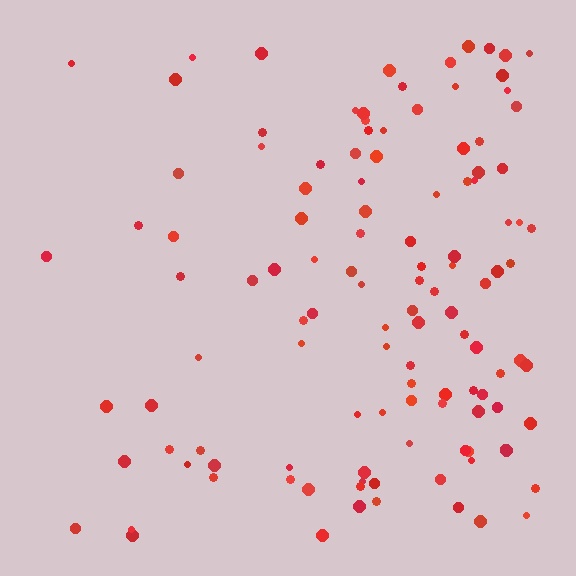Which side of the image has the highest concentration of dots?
The right.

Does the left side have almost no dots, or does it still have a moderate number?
Still a moderate number, just noticeably fewer than the right.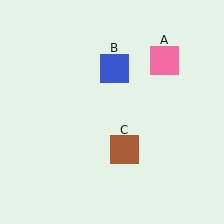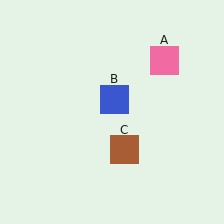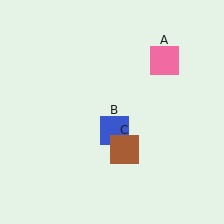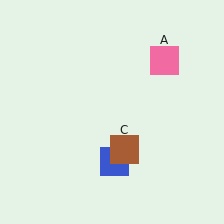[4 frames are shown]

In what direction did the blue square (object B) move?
The blue square (object B) moved down.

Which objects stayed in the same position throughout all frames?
Pink square (object A) and brown square (object C) remained stationary.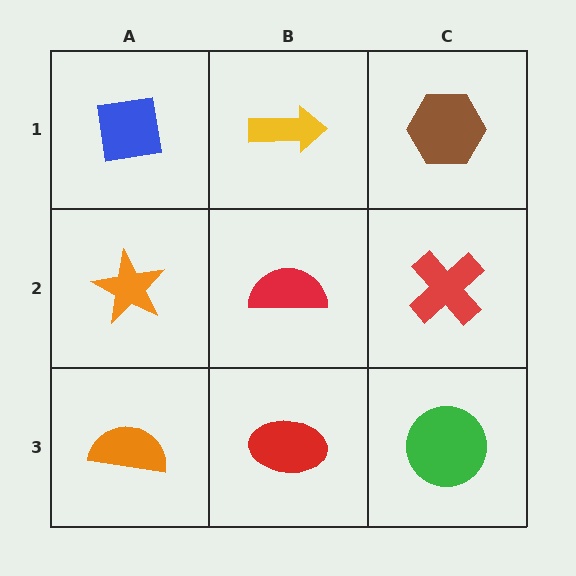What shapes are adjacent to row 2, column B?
A yellow arrow (row 1, column B), a red ellipse (row 3, column B), an orange star (row 2, column A), a red cross (row 2, column C).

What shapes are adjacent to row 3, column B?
A red semicircle (row 2, column B), an orange semicircle (row 3, column A), a green circle (row 3, column C).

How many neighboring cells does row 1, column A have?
2.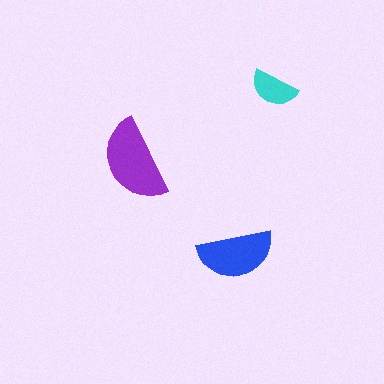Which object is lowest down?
The blue semicircle is bottommost.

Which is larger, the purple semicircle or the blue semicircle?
The purple one.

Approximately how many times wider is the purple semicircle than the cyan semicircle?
About 2 times wider.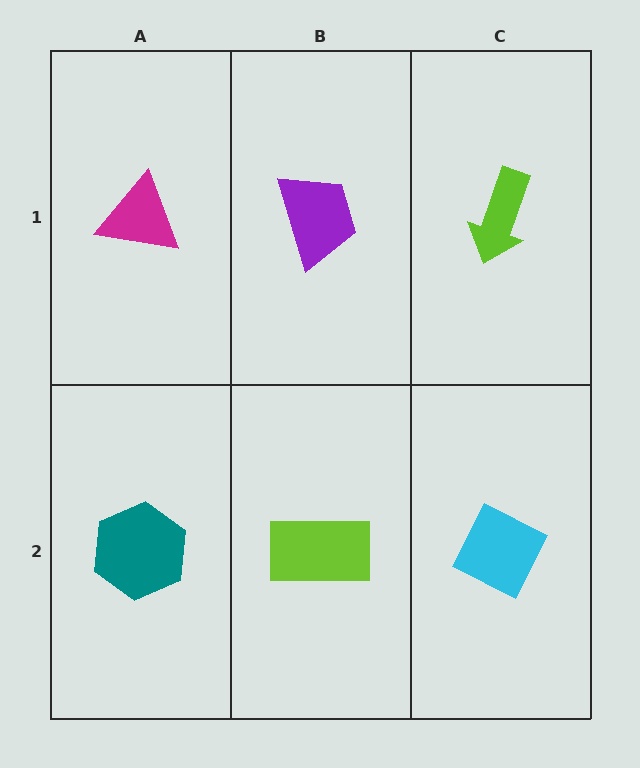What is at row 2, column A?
A teal hexagon.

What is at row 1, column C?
A lime arrow.